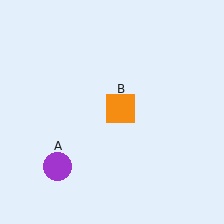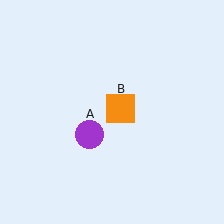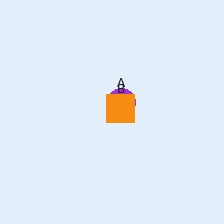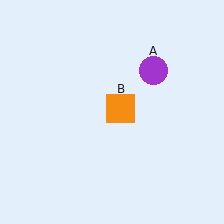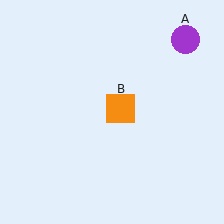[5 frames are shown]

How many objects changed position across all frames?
1 object changed position: purple circle (object A).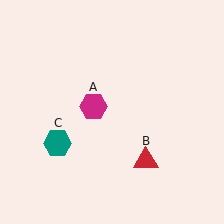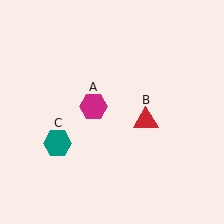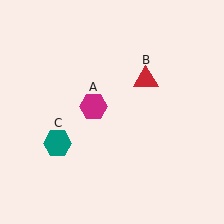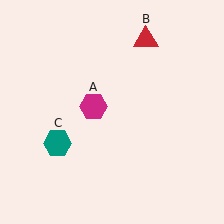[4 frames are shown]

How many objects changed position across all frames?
1 object changed position: red triangle (object B).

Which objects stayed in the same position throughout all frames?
Magenta hexagon (object A) and teal hexagon (object C) remained stationary.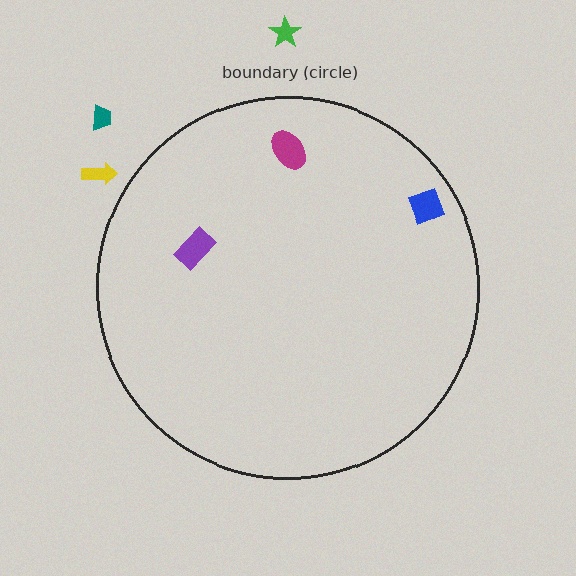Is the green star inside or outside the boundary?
Outside.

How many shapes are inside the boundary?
3 inside, 3 outside.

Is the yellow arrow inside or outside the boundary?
Outside.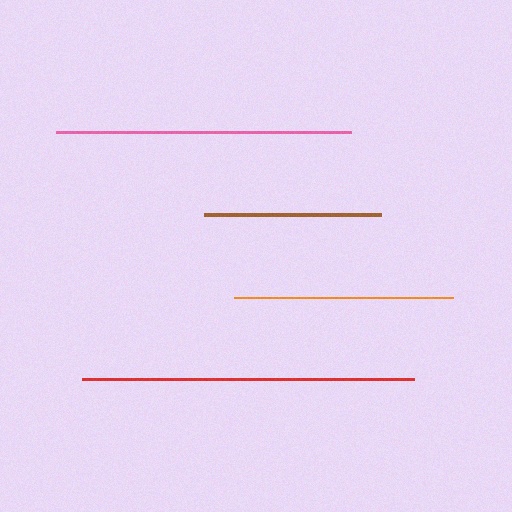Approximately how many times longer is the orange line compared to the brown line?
The orange line is approximately 1.2 times the length of the brown line.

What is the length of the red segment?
The red segment is approximately 332 pixels long.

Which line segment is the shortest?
The brown line is the shortest at approximately 176 pixels.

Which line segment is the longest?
The red line is the longest at approximately 332 pixels.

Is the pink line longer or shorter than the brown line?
The pink line is longer than the brown line.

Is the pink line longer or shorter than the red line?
The red line is longer than the pink line.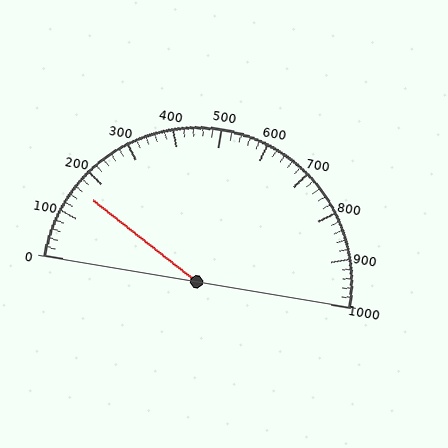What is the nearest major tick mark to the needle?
The nearest major tick mark is 200.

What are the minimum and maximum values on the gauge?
The gauge ranges from 0 to 1000.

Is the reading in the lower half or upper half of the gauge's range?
The reading is in the lower half of the range (0 to 1000).